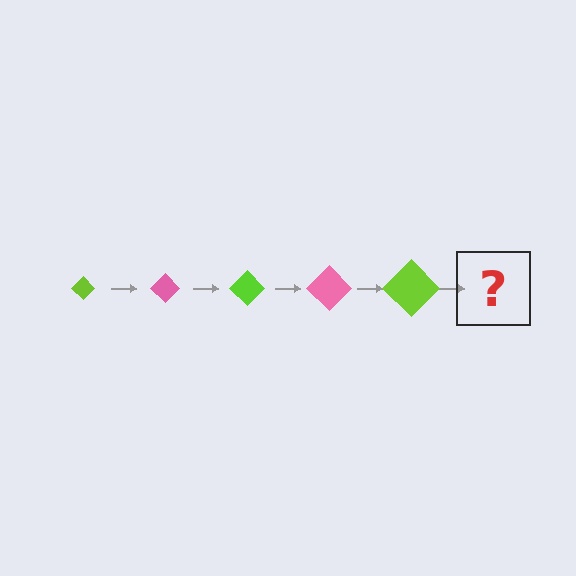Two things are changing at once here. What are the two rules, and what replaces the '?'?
The two rules are that the diamond grows larger each step and the color cycles through lime and pink. The '?' should be a pink diamond, larger than the previous one.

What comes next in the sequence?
The next element should be a pink diamond, larger than the previous one.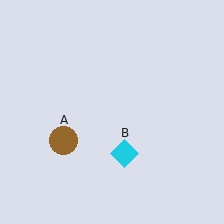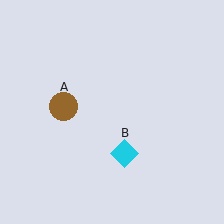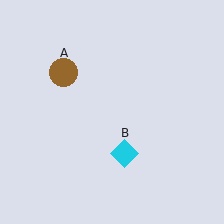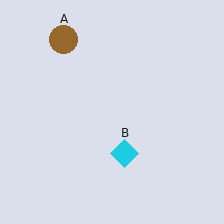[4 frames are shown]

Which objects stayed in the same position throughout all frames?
Cyan diamond (object B) remained stationary.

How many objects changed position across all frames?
1 object changed position: brown circle (object A).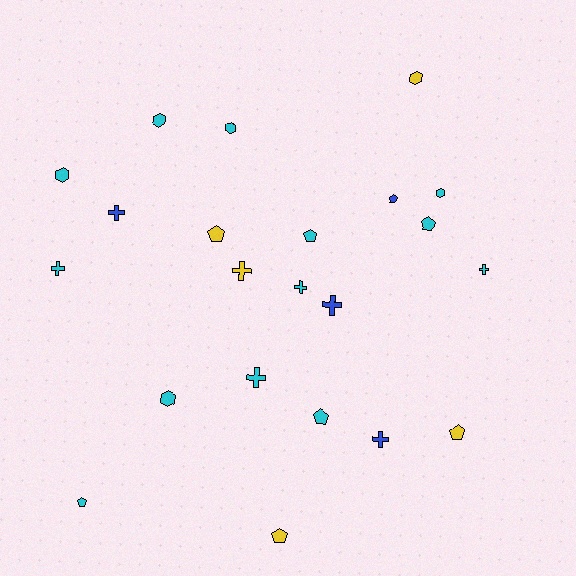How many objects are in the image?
There are 22 objects.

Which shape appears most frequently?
Cross, with 8 objects.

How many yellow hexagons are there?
There is 1 yellow hexagon.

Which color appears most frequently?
Cyan, with 13 objects.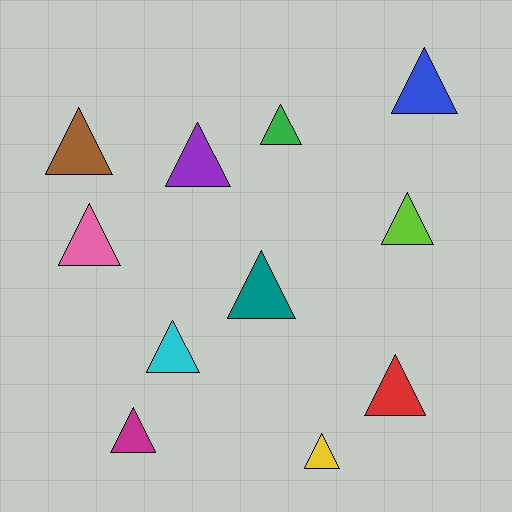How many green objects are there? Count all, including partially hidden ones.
There is 1 green object.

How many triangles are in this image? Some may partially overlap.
There are 11 triangles.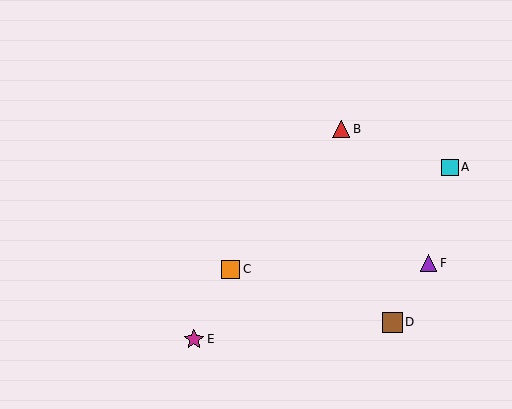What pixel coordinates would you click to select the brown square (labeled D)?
Click at (392, 322) to select the brown square D.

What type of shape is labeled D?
Shape D is a brown square.